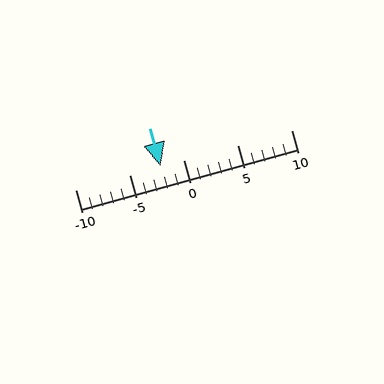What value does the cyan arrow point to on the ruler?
The cyan arrow points to approximately -2.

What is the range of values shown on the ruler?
The ruler shows values from -10 to 10.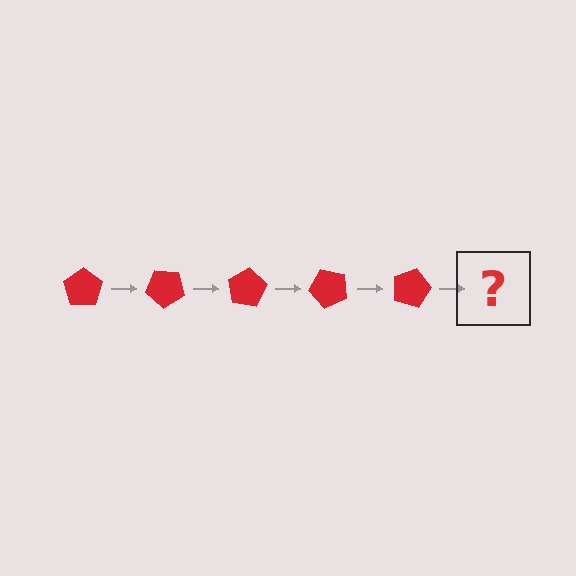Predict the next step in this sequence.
The next step is a red pentagon rotated 200 degrees.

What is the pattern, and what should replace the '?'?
The pattern is that the pentagon rotates 40 degrees each step. The '?' should be a red pentagon rotated 200 degrees.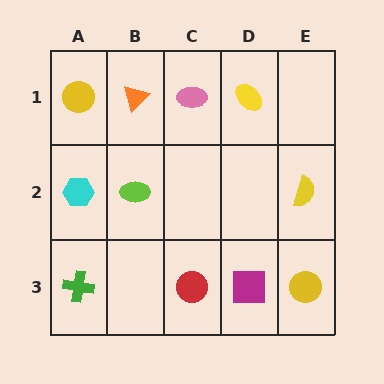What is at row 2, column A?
A cyan hexagon.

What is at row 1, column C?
A pink ellipse.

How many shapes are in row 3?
4 shapes.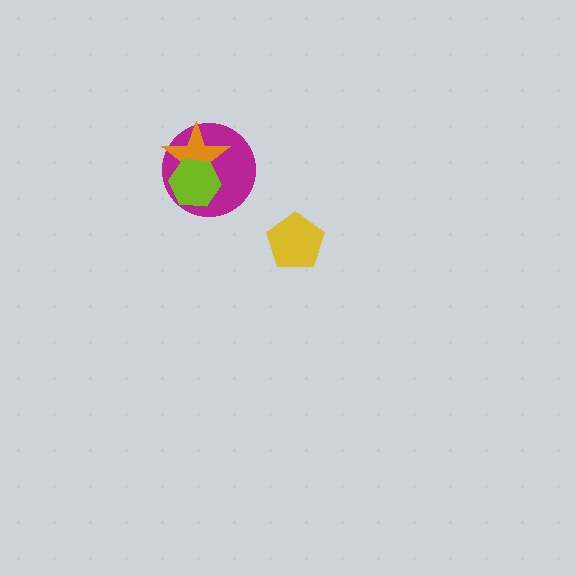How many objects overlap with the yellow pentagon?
0 objects overlap with the yellow pentagon.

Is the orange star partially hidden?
Yes, it is partially covered by another shape.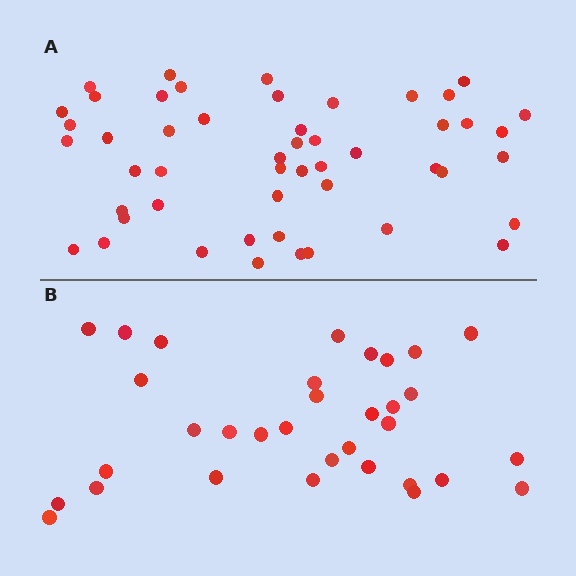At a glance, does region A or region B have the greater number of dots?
Region A (the top region) has more dots.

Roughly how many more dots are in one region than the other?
Region A has approximately 15 more dots than region B.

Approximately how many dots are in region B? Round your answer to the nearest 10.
About 30 dots. (The exact count is 33, which rounds to 30.)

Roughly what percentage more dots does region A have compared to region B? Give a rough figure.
About 50% more.